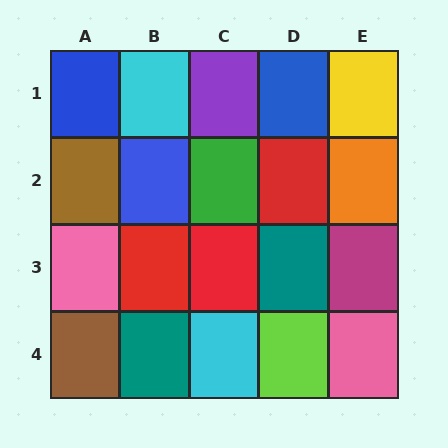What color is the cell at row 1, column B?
Cyan.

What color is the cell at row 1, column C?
Purple.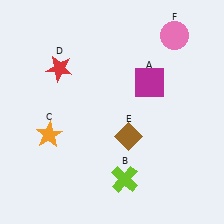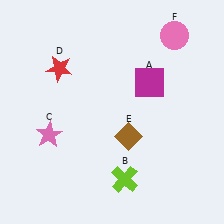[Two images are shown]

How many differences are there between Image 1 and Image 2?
There is 1 difference between the two images.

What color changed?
The star (C) changed from orange in Image 1 to pink in Image 2.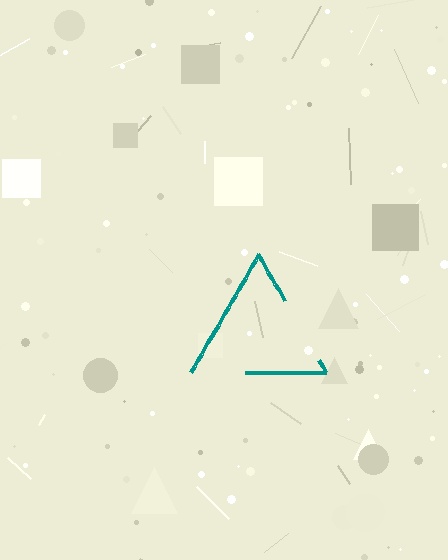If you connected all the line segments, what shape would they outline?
They would outline a triangle.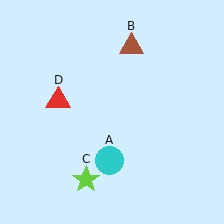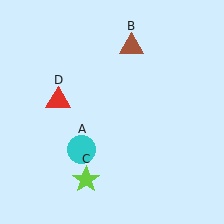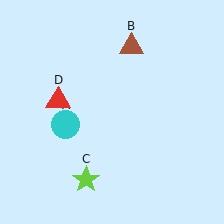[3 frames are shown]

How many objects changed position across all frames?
1 object changed position: cyan circle (object A).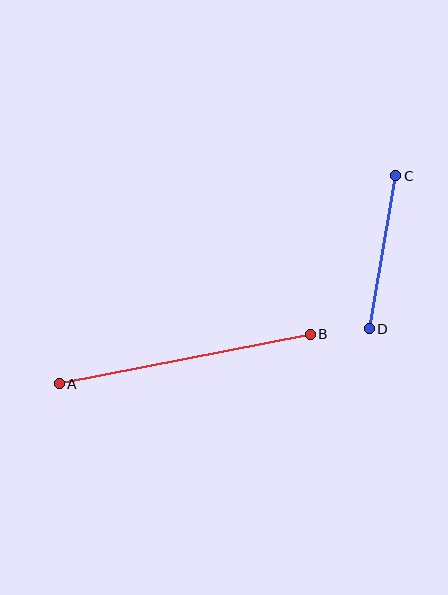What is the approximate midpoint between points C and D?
The midpoint is at approximately (382, 252) pixels.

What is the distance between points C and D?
The distance is approximately 156 pixels.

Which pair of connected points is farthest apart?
Points A and B are farthest apart.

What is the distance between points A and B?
The distance is approximately 256 pixels.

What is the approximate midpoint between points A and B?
The midpoint is at approximately (185, 359) pixels.